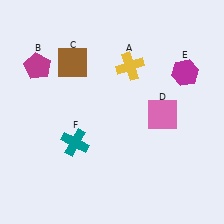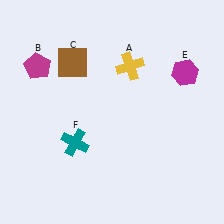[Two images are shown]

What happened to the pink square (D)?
The pink square (D) was removed in Image 2. It was in the bottom-right area of Image 1.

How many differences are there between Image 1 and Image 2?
There is 1 difference between the two images.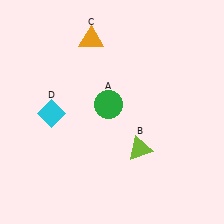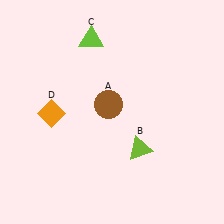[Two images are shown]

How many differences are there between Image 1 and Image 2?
There are 3 differences between the two images.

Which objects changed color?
A changed from green to brown. C changed from orange to lime. D changed from cyan to orange.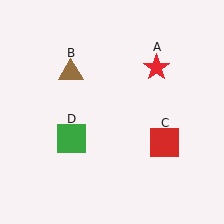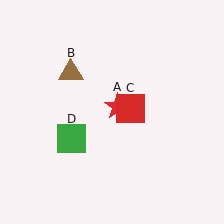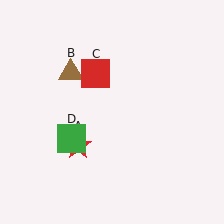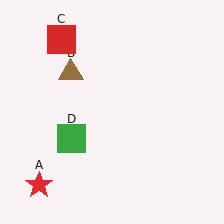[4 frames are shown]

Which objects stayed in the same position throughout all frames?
Brown triangle (object B) and green square (object D) remained stationary.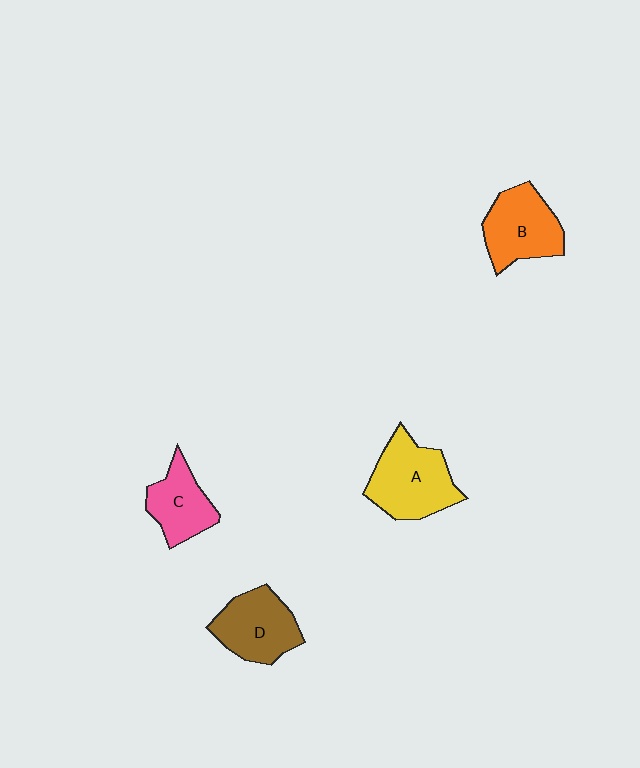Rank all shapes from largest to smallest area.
From largest to smallest: A (yellow), B (orange), D (brown), C (pink).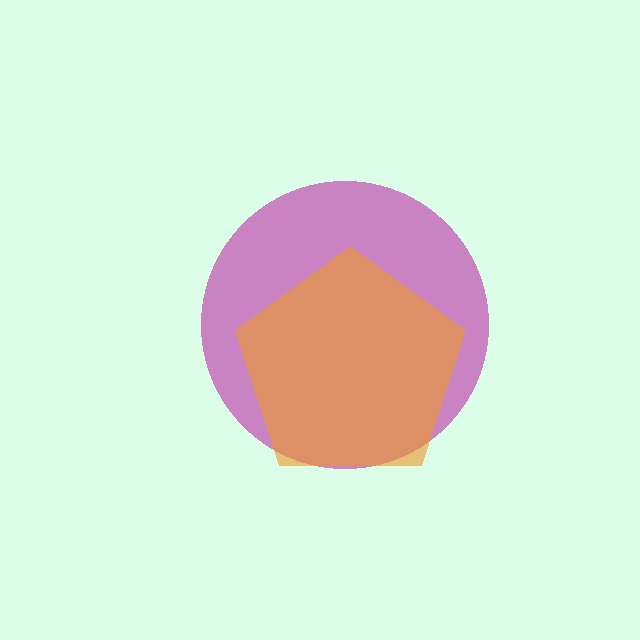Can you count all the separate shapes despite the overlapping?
Yes, there are 2 separate shapes.